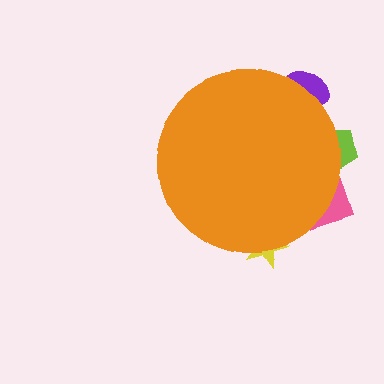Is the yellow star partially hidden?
Yes, the yellow star is partially hidden behind the orange circle.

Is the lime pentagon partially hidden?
Yes, the lime pentagon is partially hidden behind the orange circle.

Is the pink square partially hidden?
Yes, the pink square is partially hidden behind the orange circle.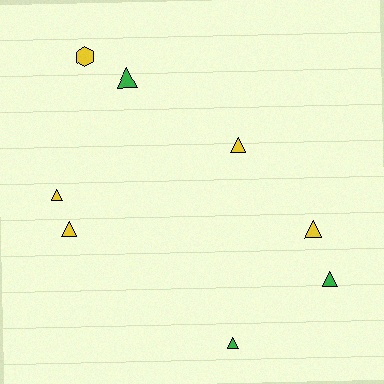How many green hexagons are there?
There are no green hexagons.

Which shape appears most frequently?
Triangle, with 7 objects.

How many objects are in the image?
There are 8 objects.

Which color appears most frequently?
Yellow, with 5 objects.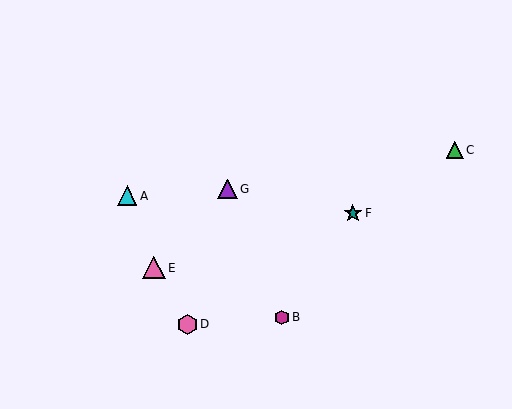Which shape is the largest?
The pink triangle (labeled E) is the largest.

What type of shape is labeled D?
Shape D is a pink hexagon.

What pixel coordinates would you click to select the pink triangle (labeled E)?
Click at (154, 268) to select the pink triangle E.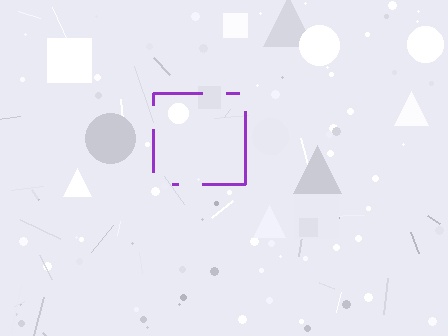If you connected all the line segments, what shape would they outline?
They would outline a square.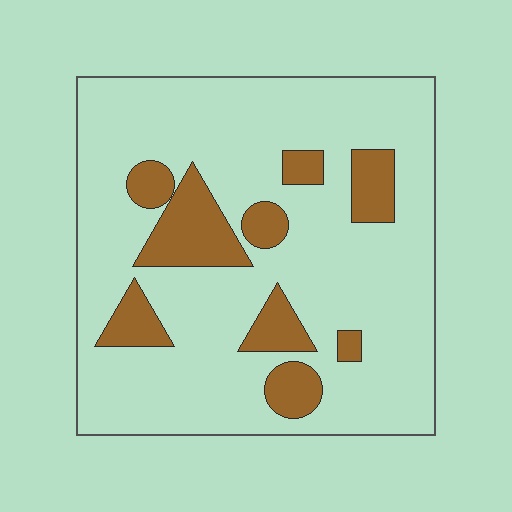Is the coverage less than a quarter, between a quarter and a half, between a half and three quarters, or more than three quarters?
Less than a quarter.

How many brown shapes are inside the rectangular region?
9.